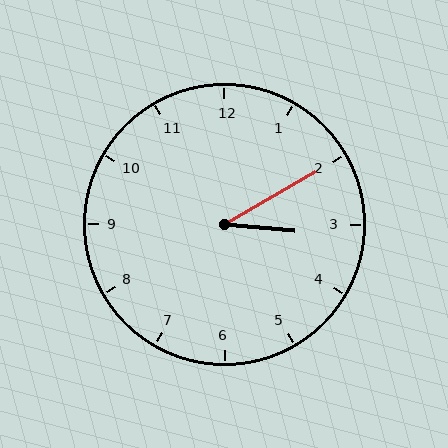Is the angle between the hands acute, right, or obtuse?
It is acute.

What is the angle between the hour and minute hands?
Approximately 35 degrees.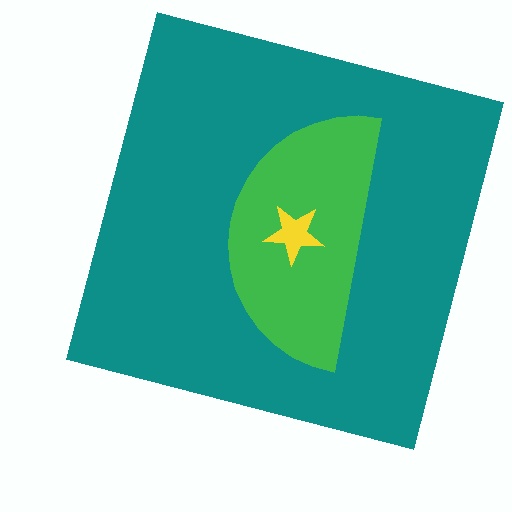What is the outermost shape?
The teal square.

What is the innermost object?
The yellow star.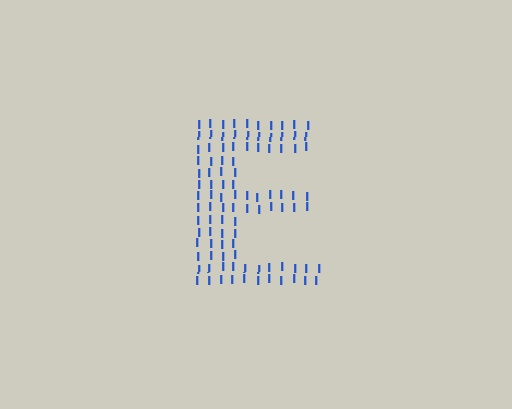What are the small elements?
The small elements are letter I's.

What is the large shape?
The large shape is the letter E.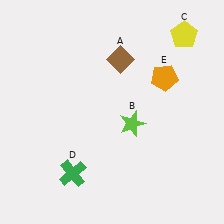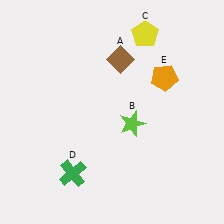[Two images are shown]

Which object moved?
The yellow pentagon (C) moved left.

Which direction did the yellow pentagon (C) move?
The yellow pentagon (C) moved left.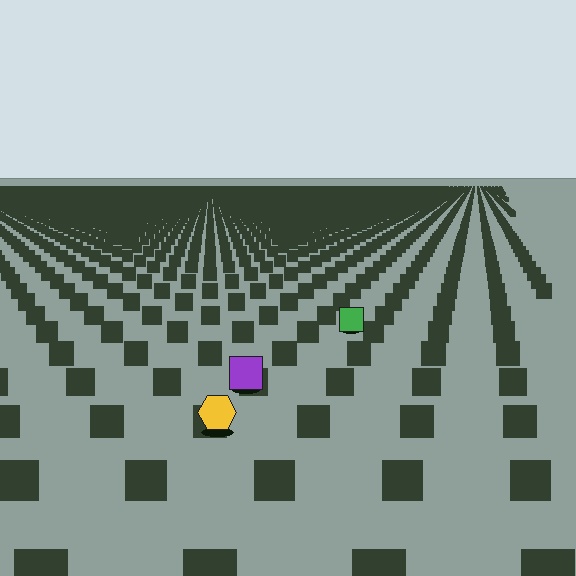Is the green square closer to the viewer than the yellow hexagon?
No. The yellow hexagon is closer — you can tell from the texture gradient: the ground texture is coarser near it.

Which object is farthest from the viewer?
The green square is farthest from the viewer. It appears smaller and the ground texture around it is denser.